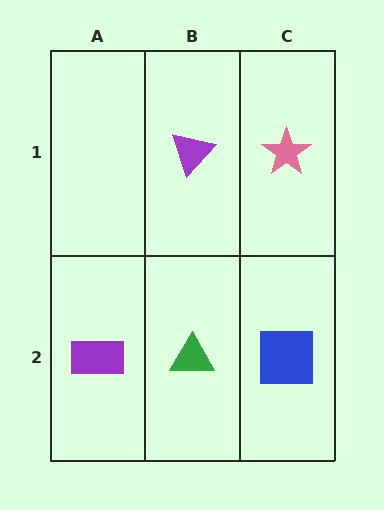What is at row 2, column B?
A green triangle.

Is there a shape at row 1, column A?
No, that cell is empty.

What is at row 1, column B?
A purple triangle.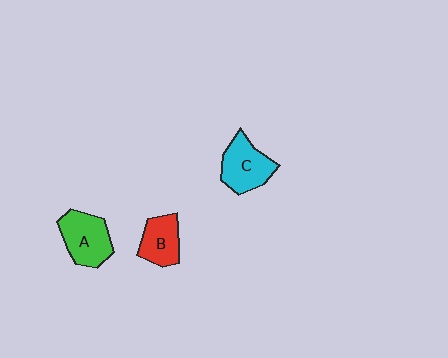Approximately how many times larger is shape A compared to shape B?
Approximately 1.3 times.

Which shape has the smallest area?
Shape B (red).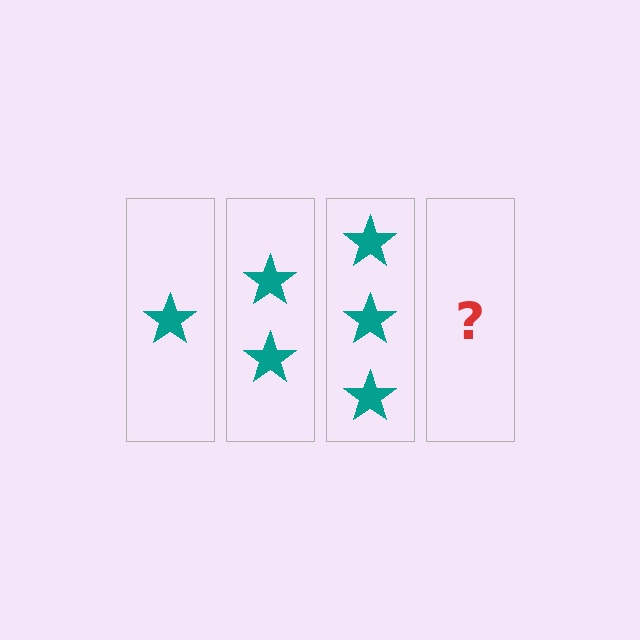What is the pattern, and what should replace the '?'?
The pattern is that each step adds one more star. The '?' should be 4 stars.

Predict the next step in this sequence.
The next step is 4 stars.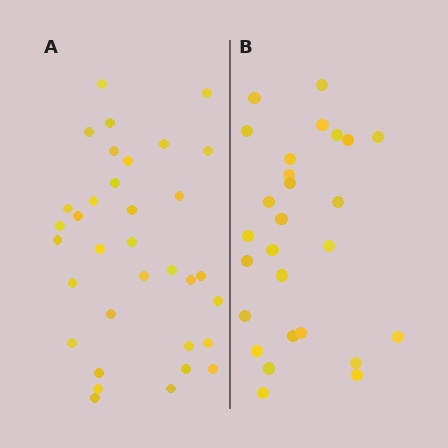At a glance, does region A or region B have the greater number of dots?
Region A (the left region) has more dots.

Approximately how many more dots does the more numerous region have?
Region A has roughly 8 or so more dots than region B.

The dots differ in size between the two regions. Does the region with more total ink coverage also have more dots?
No. Region B has more total ink coverage because its dots are larger, but region A actually contains more individual dots. Total area can be misleading — the number of items is what matters here.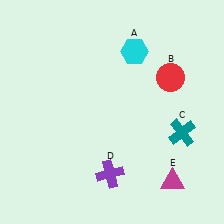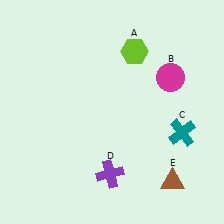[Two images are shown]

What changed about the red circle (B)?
In Image 1, B is red. In Image 2, it changed to magenta.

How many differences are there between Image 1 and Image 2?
There are 3 differences between the two images.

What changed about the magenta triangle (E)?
In Image 1, E is magenta. In Image 2, it changed to brown.